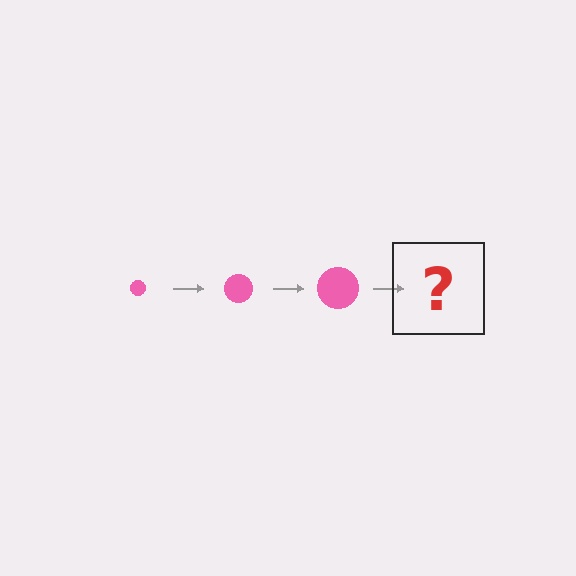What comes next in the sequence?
The next element should be a pink circle, larger than the previous one.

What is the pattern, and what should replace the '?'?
The pattern is that the circle gets progressively larger each step. The '?' should be a pink circle, larger than the previous one.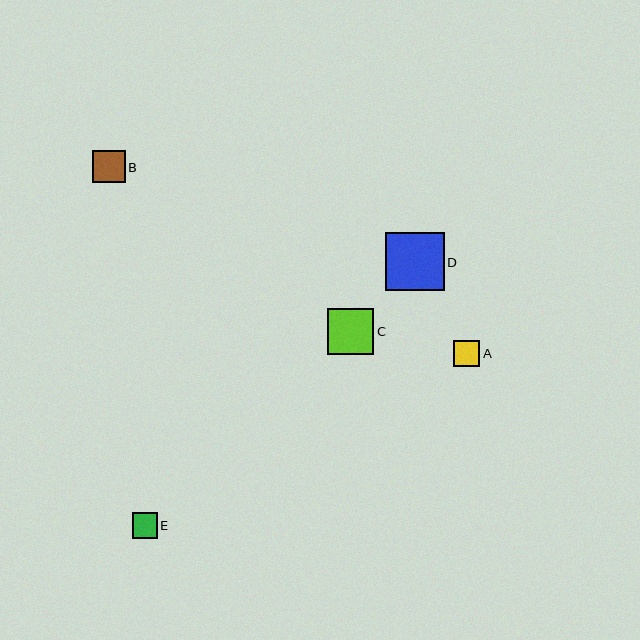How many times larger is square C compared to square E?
Square C is approximately 1.8 times the size of square E.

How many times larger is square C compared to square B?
Square C is approximately 1.4 times the size of square B.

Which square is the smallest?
Square E is the smallest with a size of approximately 25 pixels.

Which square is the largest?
Square D is the largest with a size of approximately 59 pixels.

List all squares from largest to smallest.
From largest to smallest: D, C, B, A, E.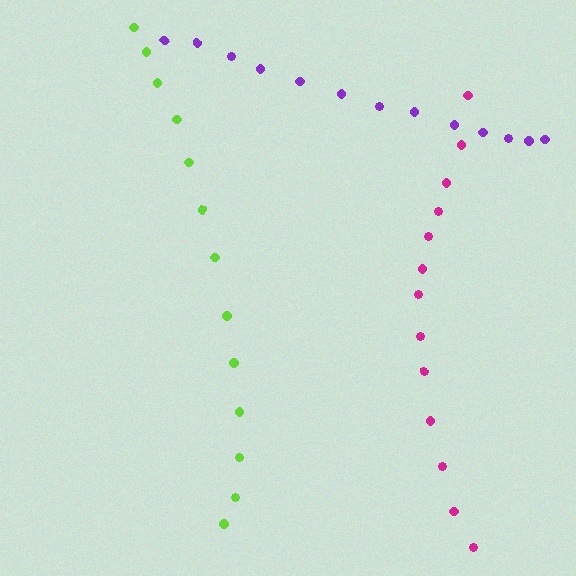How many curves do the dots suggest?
There are 3 distinct paths.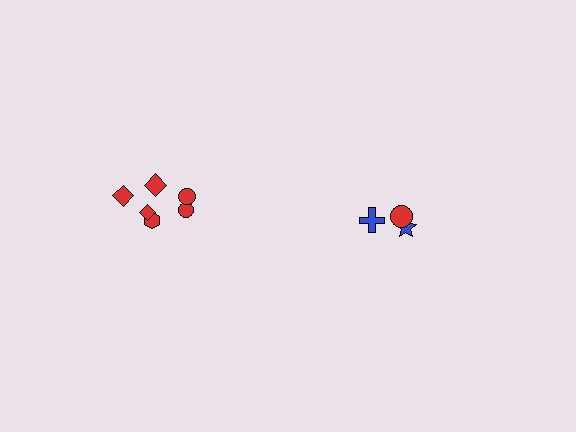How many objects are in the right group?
There are 3 objects.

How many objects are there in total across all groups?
There are 9 objects.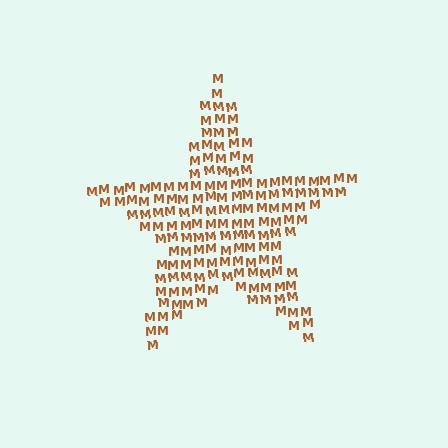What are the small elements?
The small elements are letter M's.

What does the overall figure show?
The overall figure shows a star.